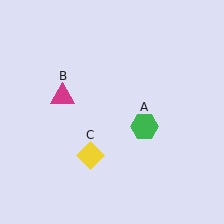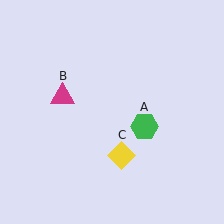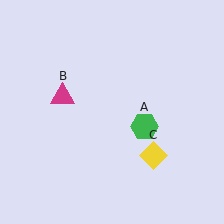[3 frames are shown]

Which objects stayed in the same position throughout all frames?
Green hexagon (object A) and magenta triangle (object B) remained stationary.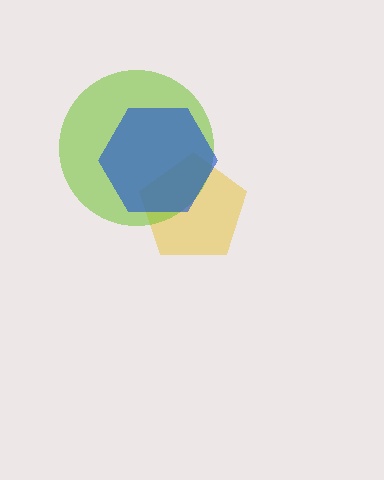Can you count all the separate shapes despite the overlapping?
Yes, there are 3 separate shapes.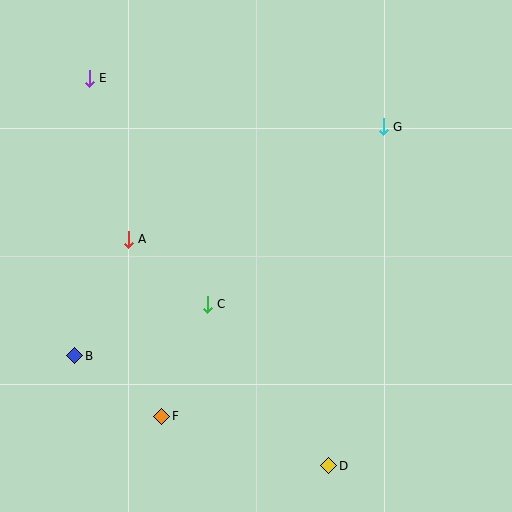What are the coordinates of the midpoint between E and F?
The midpoint between E and F is at (125, 247).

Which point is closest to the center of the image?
Point C at (207, 304) is closest to the center.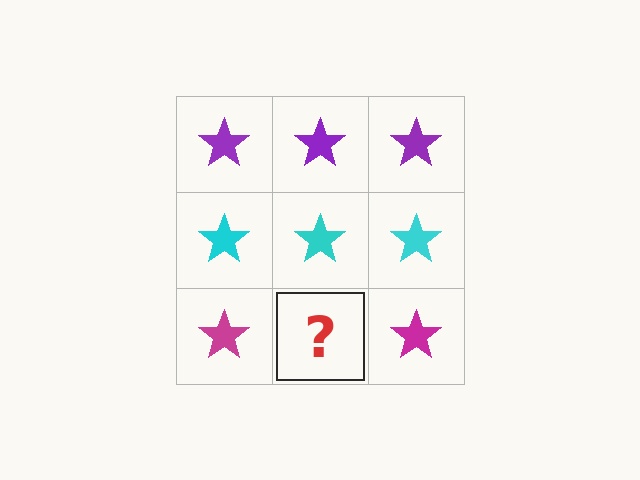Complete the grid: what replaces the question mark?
The question mark should be replaced with a magenta star.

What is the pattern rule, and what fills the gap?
The rule is that each row has a consistent color. The gap should be filled with a magenta star.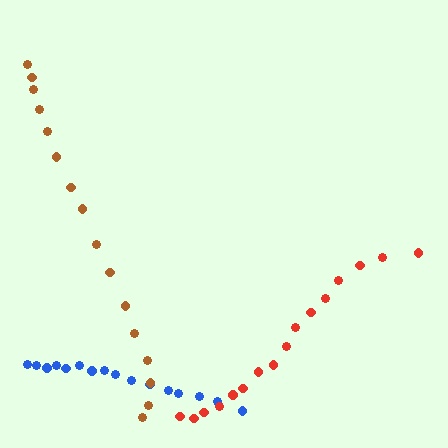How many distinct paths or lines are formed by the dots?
There are 3 distinct paths.